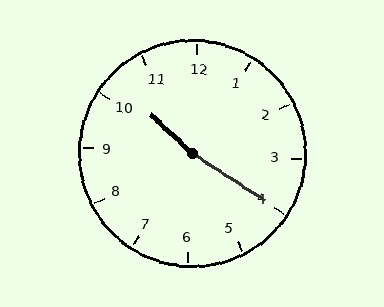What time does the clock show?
10:20.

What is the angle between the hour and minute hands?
Approximately 170 degrees.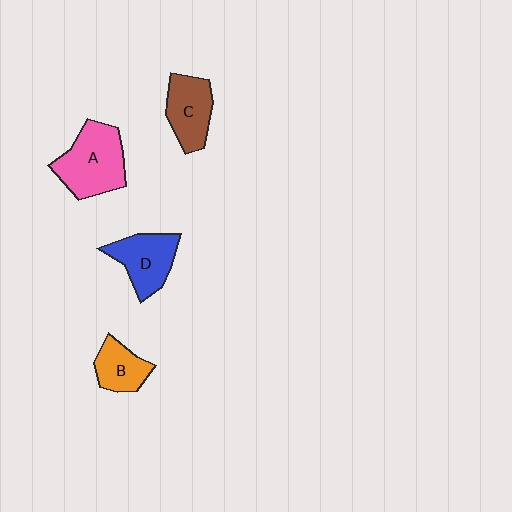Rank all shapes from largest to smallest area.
From largest to smallest: A (pink), D (blue), C (brown), B (orange).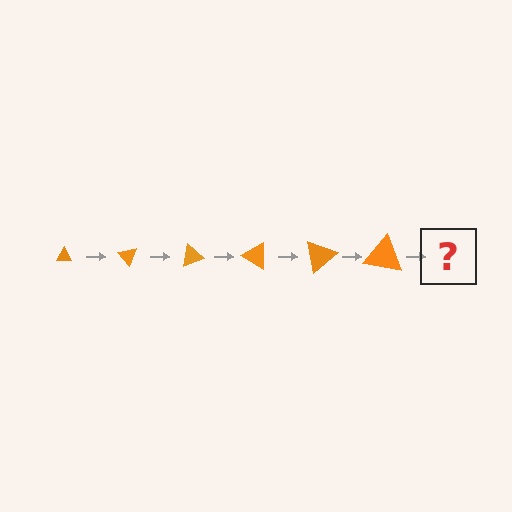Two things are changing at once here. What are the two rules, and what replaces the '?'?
The two rules are that the triangle grows larger each step and it rotates 50 degrees each step. The '?' should be a triangle, larger than the previous one and rotated 300 degrees from the start.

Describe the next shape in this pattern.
It should be a triangle, larger than the previous one and rotated 300 degrees from the start.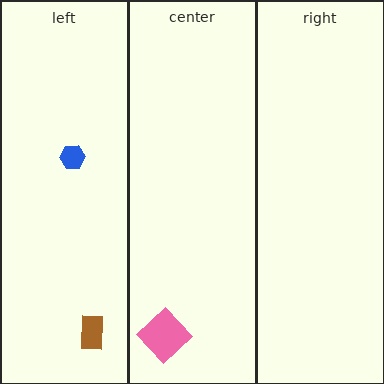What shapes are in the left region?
The brown rectangle, the blue hexagon.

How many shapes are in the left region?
2.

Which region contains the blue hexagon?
The left region.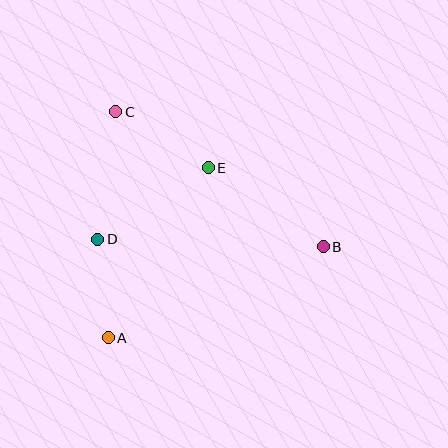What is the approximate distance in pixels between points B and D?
The distance between B and D is approximately 225 pixels.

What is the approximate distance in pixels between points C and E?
The distance between C and E is approximately 108 pixels.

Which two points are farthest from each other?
Points B and C are farthest from each other.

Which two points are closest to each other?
Points A and D are closest to each other.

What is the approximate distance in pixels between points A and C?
The distance between A and C is approximately 226 pixels.